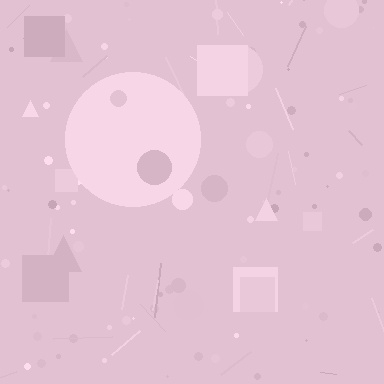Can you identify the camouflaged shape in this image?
The camouflaged shape is a circle.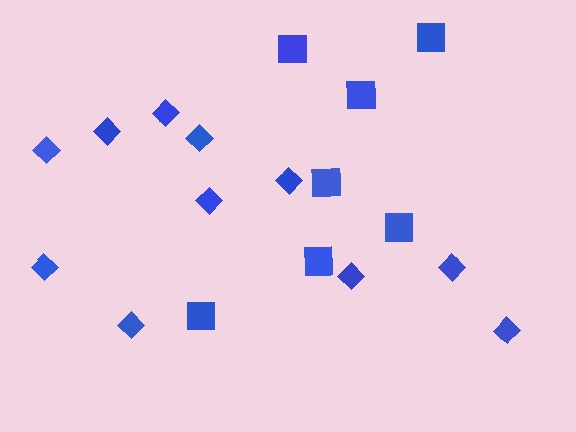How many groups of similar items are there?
There are 2 groups: one group of diamonds (11) and one group of squares (7).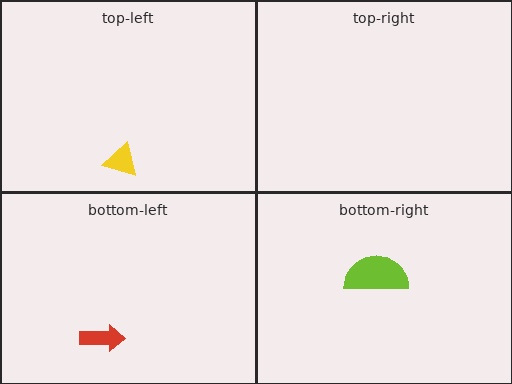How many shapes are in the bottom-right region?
1.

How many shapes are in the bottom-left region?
1.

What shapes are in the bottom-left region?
The red arrow.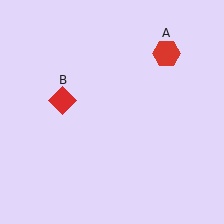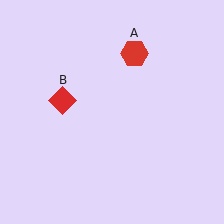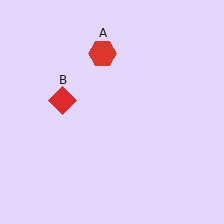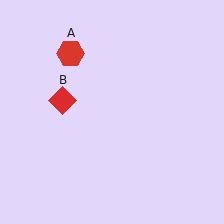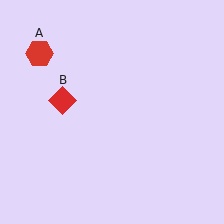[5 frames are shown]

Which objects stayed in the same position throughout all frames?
Red diamond (object B) remained stationary.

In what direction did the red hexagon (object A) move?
The red hexagon (object A) moved left.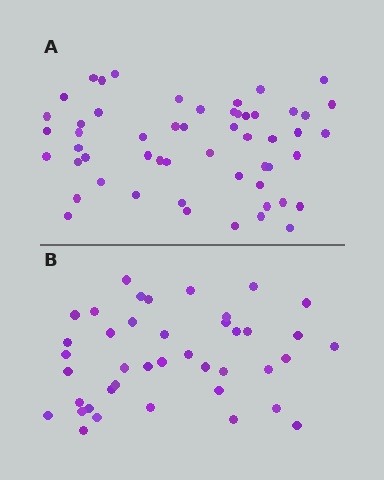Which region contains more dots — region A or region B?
Region A (the top region) has more dots.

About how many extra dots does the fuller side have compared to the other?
Region A has approximately 15 more dots than region B.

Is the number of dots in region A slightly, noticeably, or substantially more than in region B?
Region A has noticeably more, but not dramatically so. The ratio is roughly 1.3 to 1.